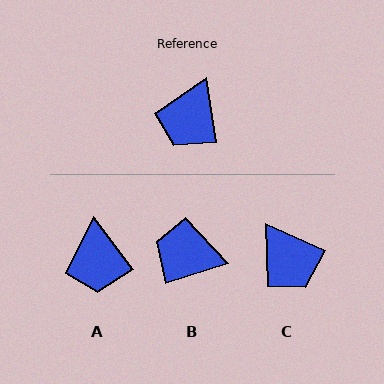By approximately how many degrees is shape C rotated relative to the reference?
Approximately 57 degrees counter-clockwise.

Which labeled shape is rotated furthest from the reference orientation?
B, about 81 degrees away.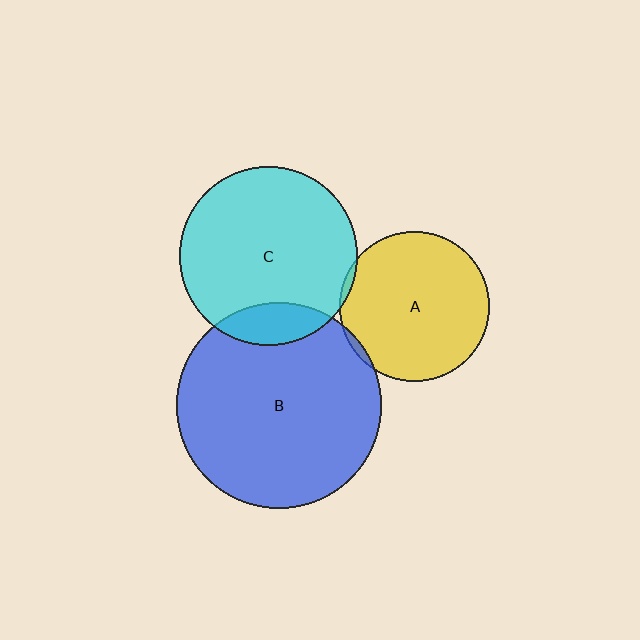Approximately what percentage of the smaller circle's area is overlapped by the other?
Approximately 5%.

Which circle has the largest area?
Circle B (blue).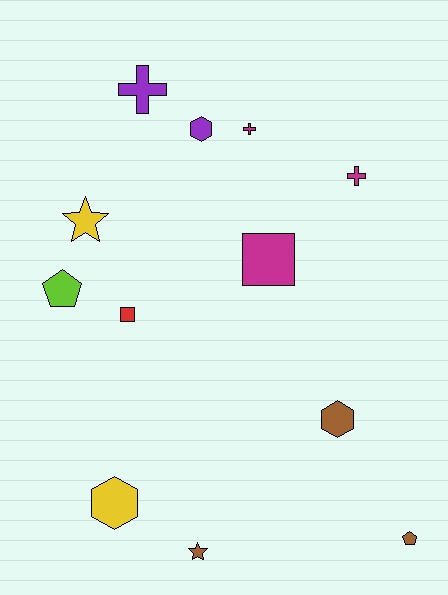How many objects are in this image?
There are 12 objects.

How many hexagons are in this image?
There are 3 hexagons.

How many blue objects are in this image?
There are no blue objects.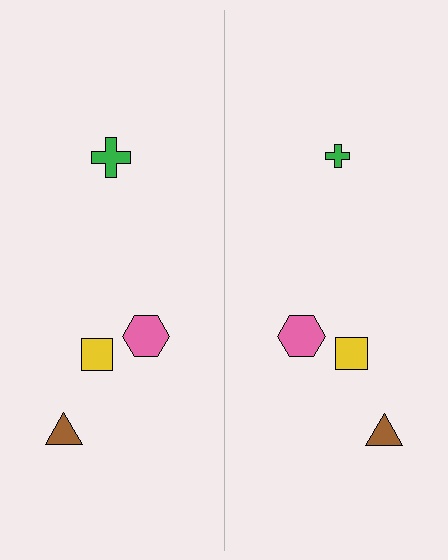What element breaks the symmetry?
The green cross on the right side has a different size than its mirror counterpart.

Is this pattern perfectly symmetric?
No, the pattern is not perfectly symmetric. The green cross on the right side has a different size than its mirror counterpart.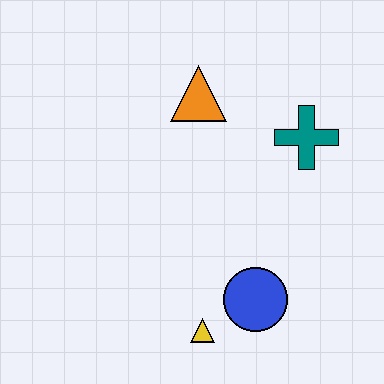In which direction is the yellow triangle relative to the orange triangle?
The yellow triangle is below the orange triangle.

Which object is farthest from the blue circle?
The orange triangle is farthest from the blue circle.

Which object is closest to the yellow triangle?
The blue circle is closest to the yellow triangle.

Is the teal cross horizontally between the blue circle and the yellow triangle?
No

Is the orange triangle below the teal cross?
No